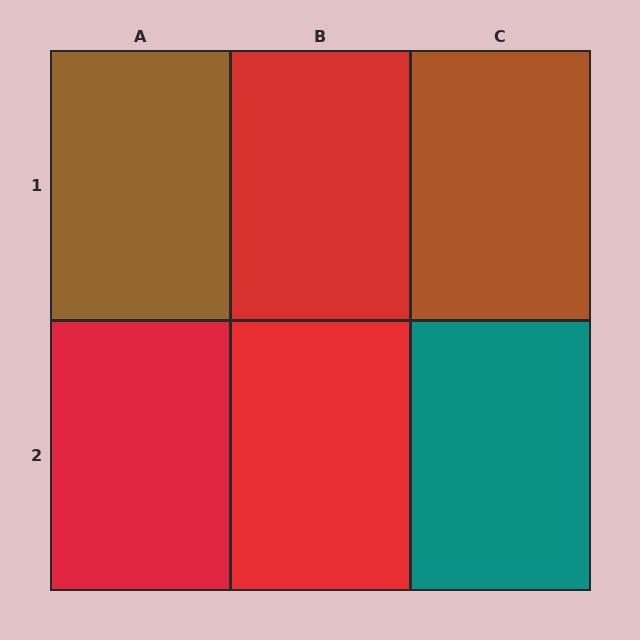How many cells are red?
3 cells are red.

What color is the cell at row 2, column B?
Red.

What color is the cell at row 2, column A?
Red.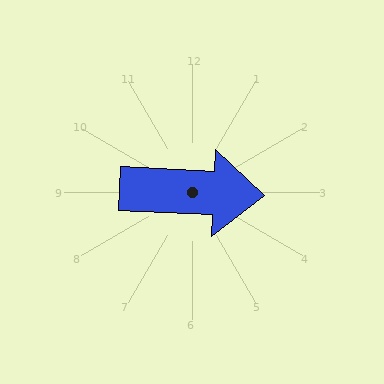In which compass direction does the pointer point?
East.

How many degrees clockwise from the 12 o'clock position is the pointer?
Approximately 93 degrees.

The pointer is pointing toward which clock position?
Roughly 3 o'clock.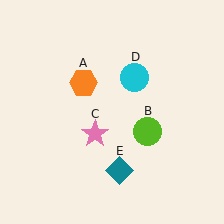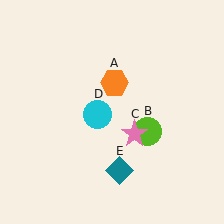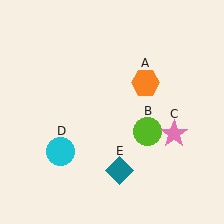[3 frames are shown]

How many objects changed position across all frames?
3 objects changed position: orange hexagon (object A), pink star (object C), cyan circle (object D).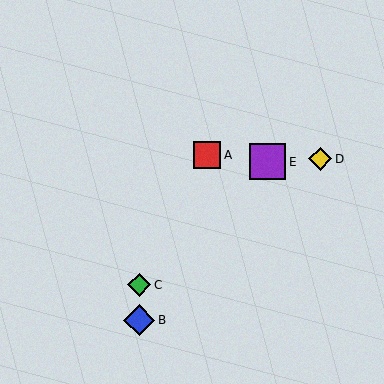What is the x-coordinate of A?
Object A is at x≈207.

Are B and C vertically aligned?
Yes, both are at x≈139.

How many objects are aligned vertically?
2 objects (B, C) are aligned vertically.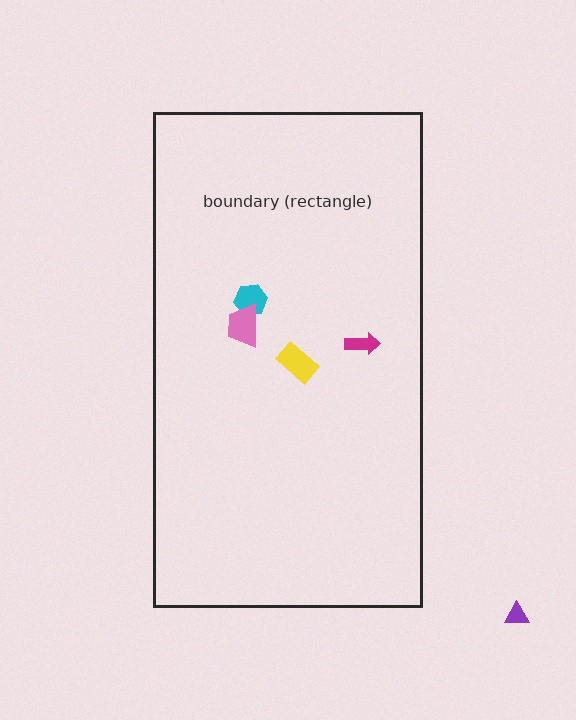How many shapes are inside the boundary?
4 inside, 1 outside.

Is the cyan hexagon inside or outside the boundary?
Inside.